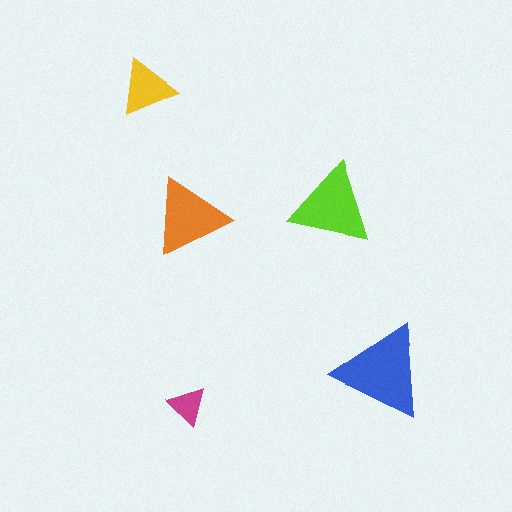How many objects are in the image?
There are 5 objects in the image.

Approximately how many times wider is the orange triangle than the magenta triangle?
About 2 times wider.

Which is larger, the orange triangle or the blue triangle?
The blue one.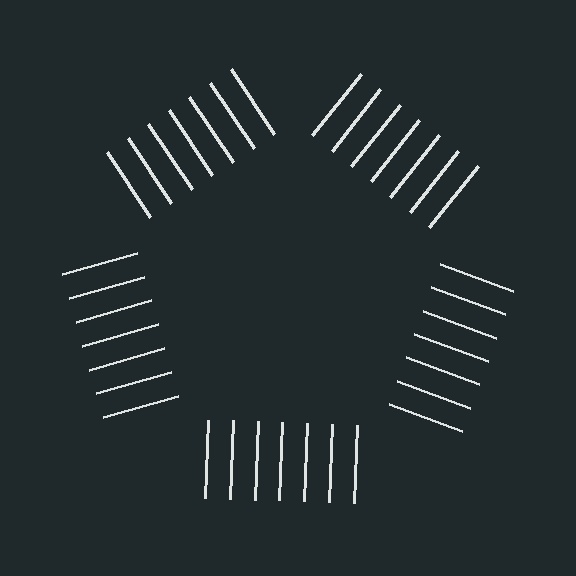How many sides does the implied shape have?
5 sides — the line-ends trace a pentagon.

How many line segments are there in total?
35 — 7 along each of the 5 edges.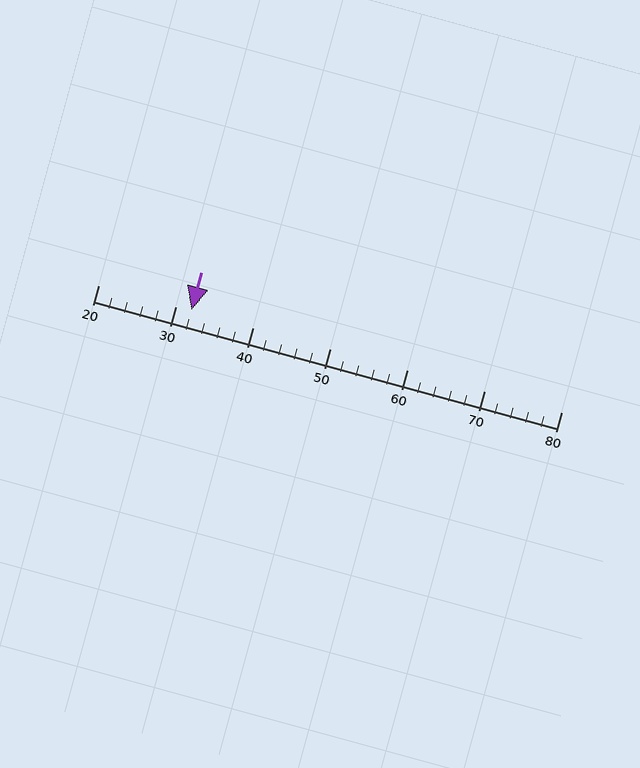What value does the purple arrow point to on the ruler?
The purple arrow points to approximately 32.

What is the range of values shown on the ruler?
The ruler shows values from 20 to 80.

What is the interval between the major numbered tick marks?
The major tick marks are spaced 10 units apart.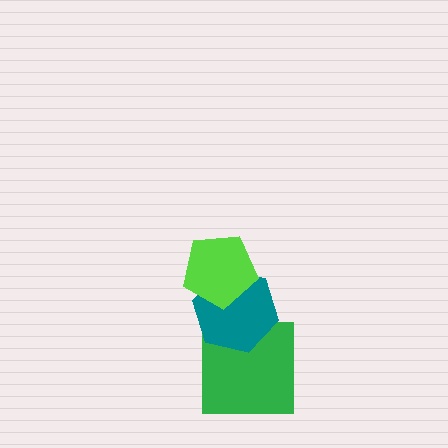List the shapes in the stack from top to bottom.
From top to bottom: the lime pentagon, the teal hexagon, the green square.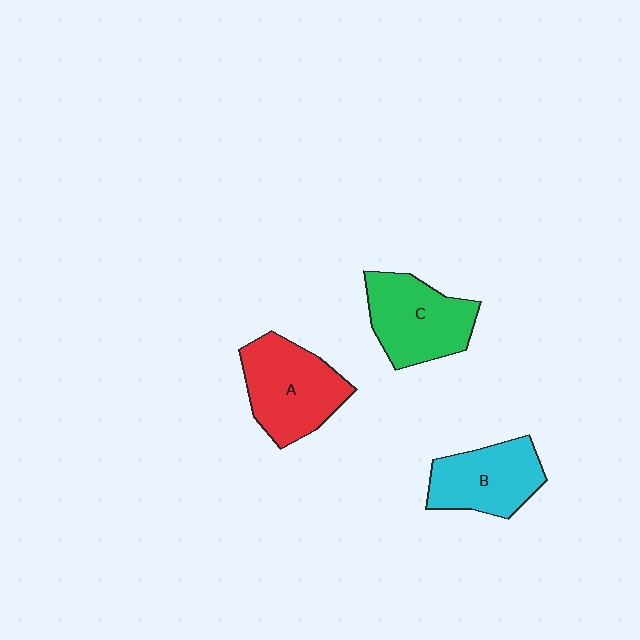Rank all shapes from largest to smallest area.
From largest to smallest: A (red), C (green), B (cyan).